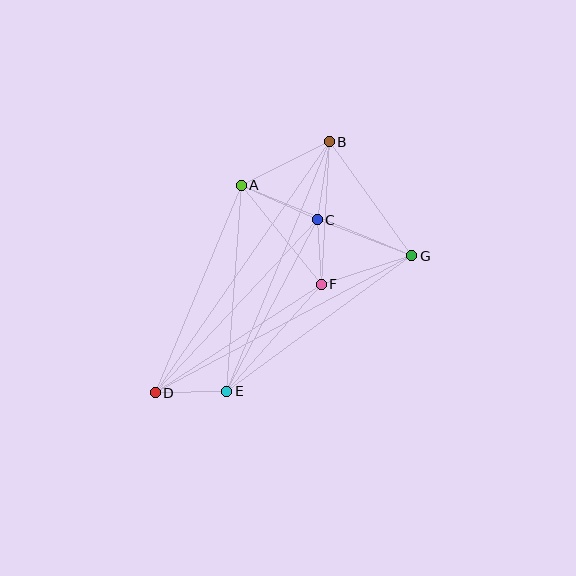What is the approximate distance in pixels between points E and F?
The distance between E and F is approximately 143 pixels.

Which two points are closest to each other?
Points C and F are closest to each other.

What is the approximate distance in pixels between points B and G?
The distance between B and G is approximately 141 pixels.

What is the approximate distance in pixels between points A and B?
The distance between A and B is approximately 98 pixels.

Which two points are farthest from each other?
Points B and D are farthest from each other.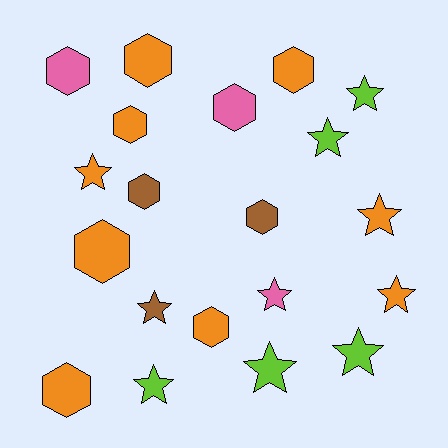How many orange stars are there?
There are 3 orange stars.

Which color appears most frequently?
Orange, with 9 objects.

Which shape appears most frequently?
Hexagon, with 10 objects.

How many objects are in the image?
There are 20 objects.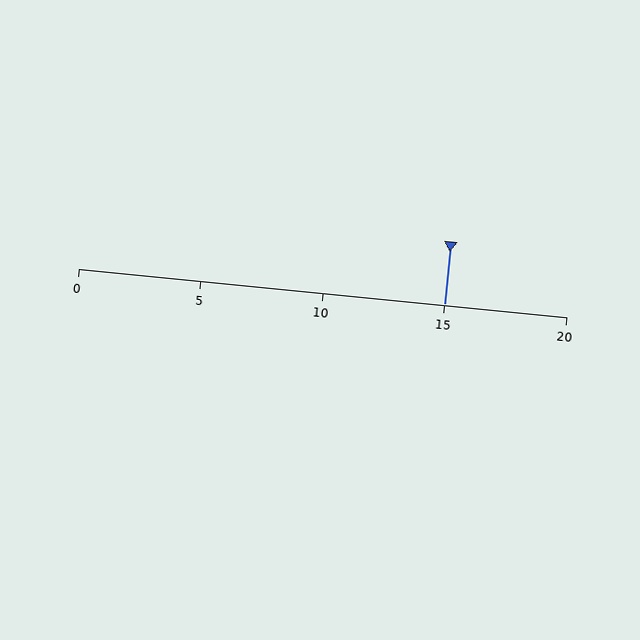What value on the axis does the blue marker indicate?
The marker indicates approximately 15.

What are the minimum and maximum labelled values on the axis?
The axis runs from 0 to 20.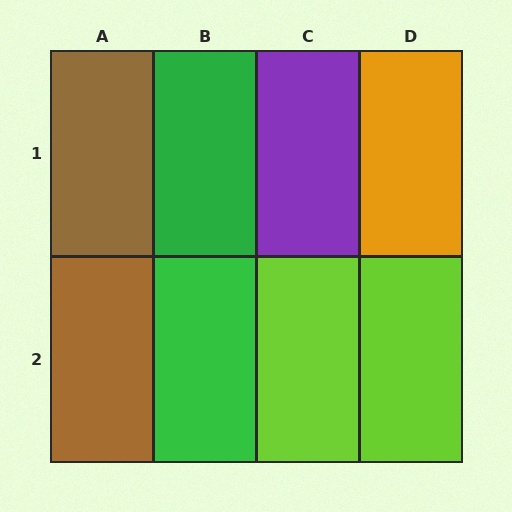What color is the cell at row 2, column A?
Brown.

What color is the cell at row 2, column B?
Green.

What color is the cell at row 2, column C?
Lime.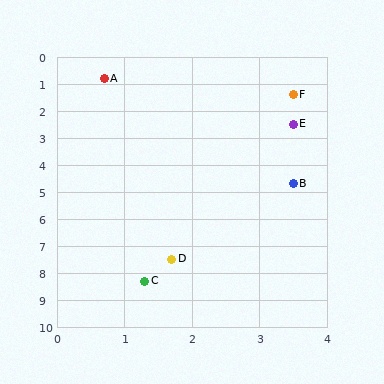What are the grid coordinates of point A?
Point A is at approximately (0.7, 0.8).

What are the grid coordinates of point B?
Point B is at approximately (3.5, 4.7).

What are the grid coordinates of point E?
Point E is at approximately (3.5, 2.5).